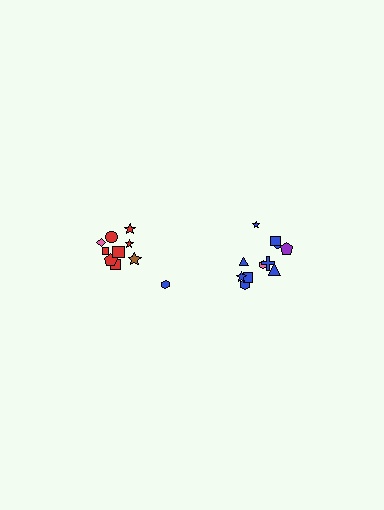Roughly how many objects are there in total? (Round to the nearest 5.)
Roughly 20 objects in total.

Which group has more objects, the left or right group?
The right group.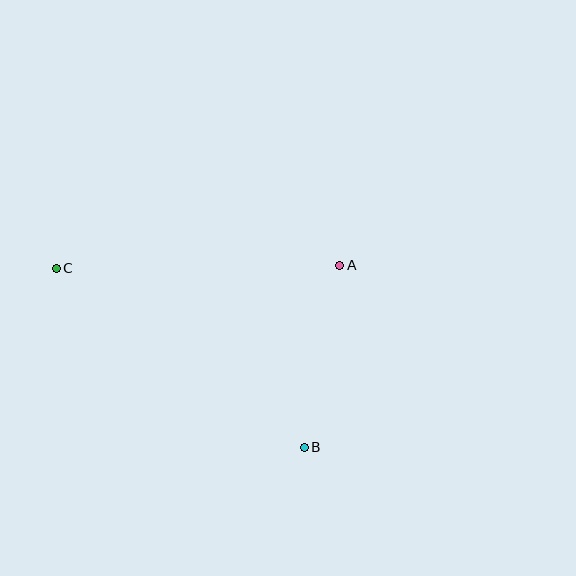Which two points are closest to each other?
Points A and B are closest to each other.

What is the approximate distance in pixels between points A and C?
The distance between A and C is approximately 283 pixels.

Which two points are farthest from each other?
Points B and C are farthest from each other.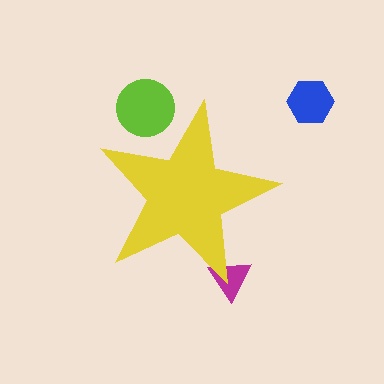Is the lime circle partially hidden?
Yes, the lime circle is partially hidden behind the yellow star.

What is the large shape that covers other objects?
A yellow star.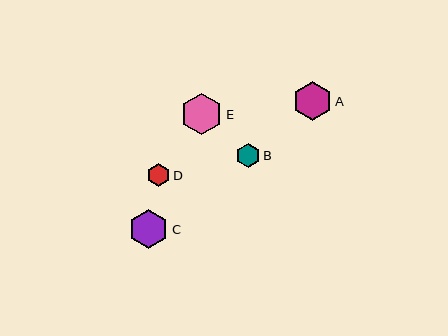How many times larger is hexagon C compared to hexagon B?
Hexagon C is approximately 1.6 times the size of hexagon B.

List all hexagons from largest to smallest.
From largest to smallest: E, C, A, B, D.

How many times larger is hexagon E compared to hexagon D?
Hexagon E is approximately 1.8 times the size of hexagon D.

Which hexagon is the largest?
Hexagon E is the largest with a size of approximately 42 pixels.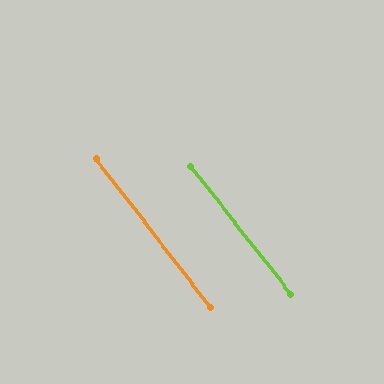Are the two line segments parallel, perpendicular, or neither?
Parallel — their directions differ by only 0.1°.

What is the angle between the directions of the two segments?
Approximately 0 degrees.